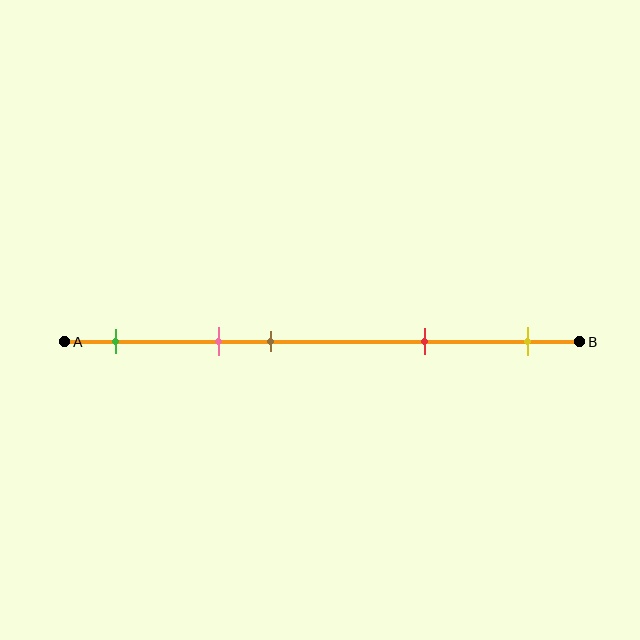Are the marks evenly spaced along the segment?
No, the marks are not evenly spaced.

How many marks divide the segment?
There are 5 marks dividing the segment.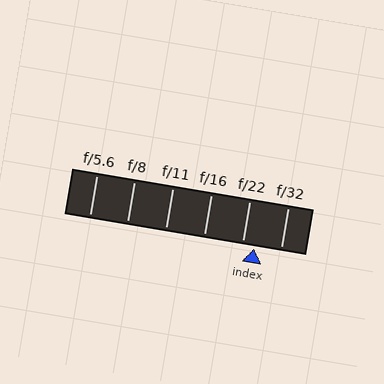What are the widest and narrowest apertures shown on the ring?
The widest aperture shown is f/5.6 and the narrowest is f/32.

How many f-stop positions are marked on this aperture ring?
There are 6 f-stop positions marked.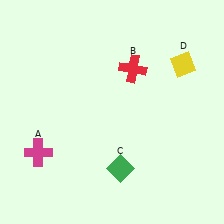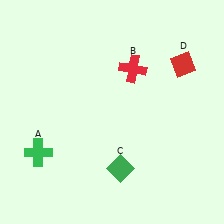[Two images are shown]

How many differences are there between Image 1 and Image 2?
There are 2 differences between the two images.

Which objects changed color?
A changed from magenta to green. D changed from yellow to red.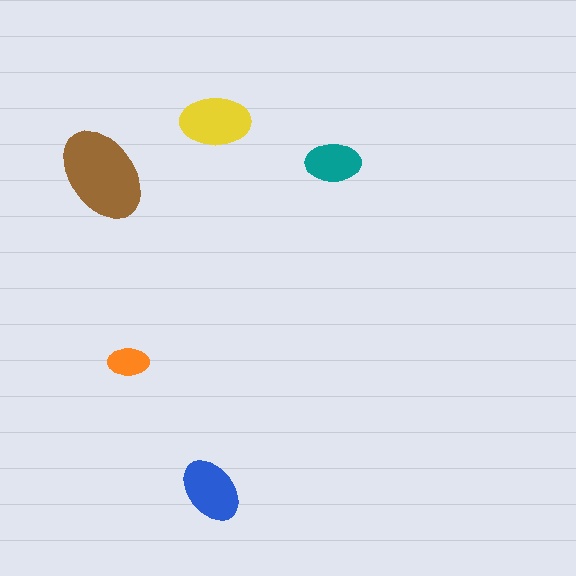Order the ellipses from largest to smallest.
the brown one, the yellow one, the blue one, the teal one, the orange one.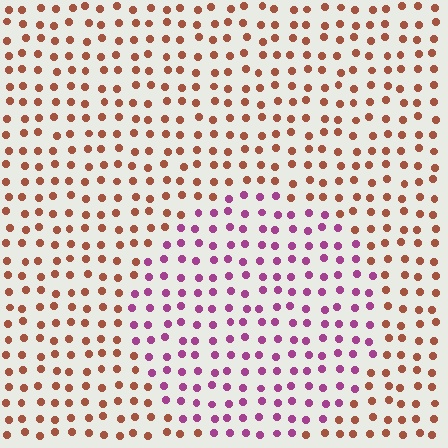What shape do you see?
I see a circle.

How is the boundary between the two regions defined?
The boundary is defined purely by a slight shift in hue (about 60 degrees). Spacing, size, and orientation are identical on both sides.